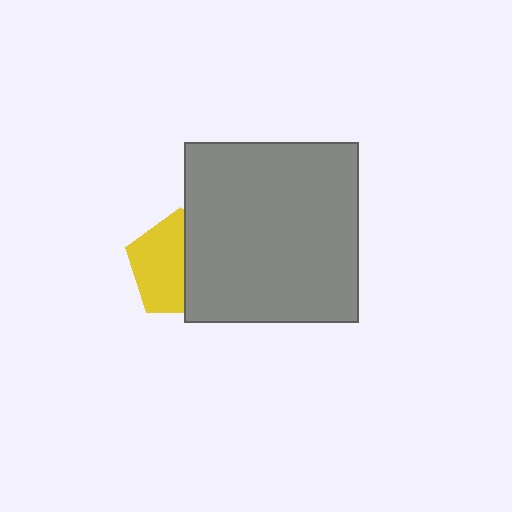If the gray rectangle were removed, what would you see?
You would see the complete yellow pentagon.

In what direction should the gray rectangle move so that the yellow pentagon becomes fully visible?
The gray rectangle should move right. That is the shortest direction to clear the overlap and leave the yellow pentagon fully visible.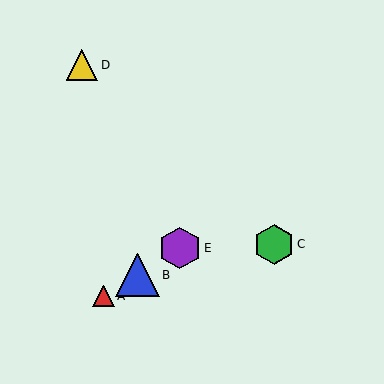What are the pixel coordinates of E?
Object E is at (180, 248).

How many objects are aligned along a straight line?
3 objects (A, B, E) are aligned along a straight line.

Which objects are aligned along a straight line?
Objects A, B, E are aligned along a straight line.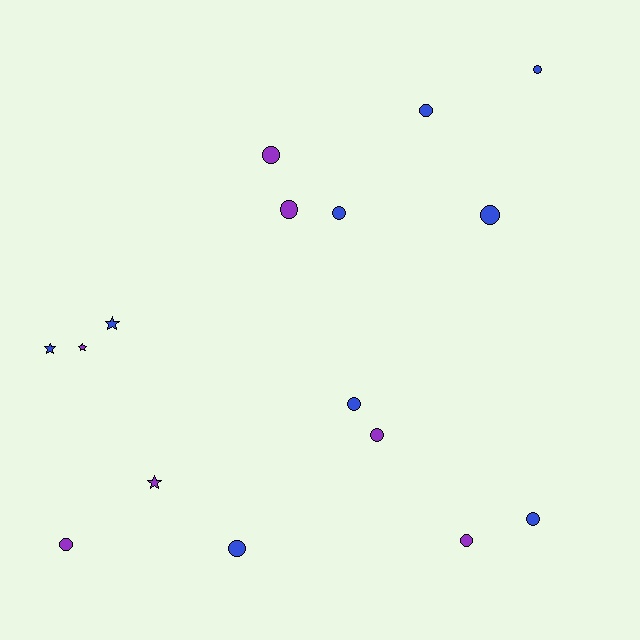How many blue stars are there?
There are 2 blue stars.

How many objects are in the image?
There are 16 objects.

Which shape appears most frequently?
Circle, with 12 objects.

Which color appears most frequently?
Blue, with 9 objects.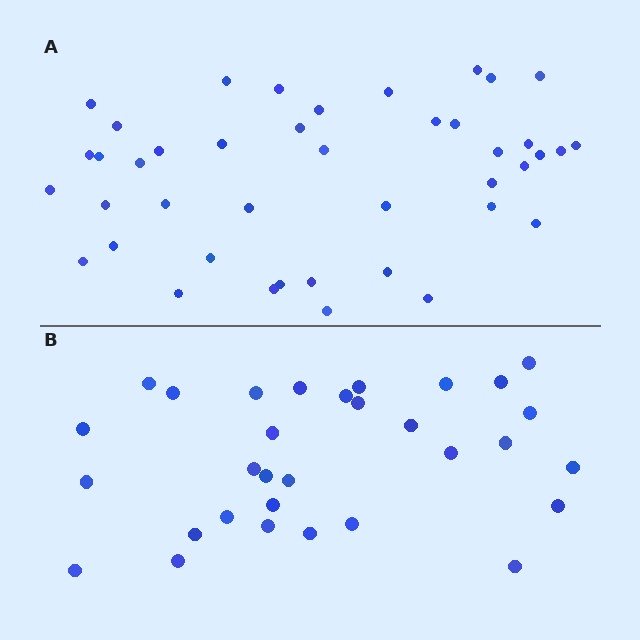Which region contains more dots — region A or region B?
Region A (the top region) has more dots.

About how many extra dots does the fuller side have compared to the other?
Region A has roughly 12 or so more dots than region B.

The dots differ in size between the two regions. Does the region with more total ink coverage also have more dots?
No. Region B has more total ink coverage because its dots are larger, but region A actually contains more individual dots. Total area can be misleading — the number of items is what matters here.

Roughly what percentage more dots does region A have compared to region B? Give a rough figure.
About 35% more.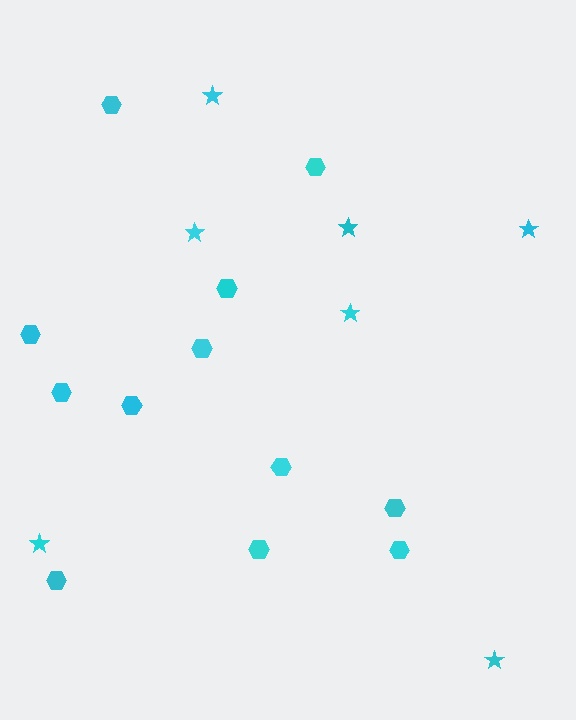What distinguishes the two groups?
There are 2 groups: one group of hexagons (12) and one group of stars (7).